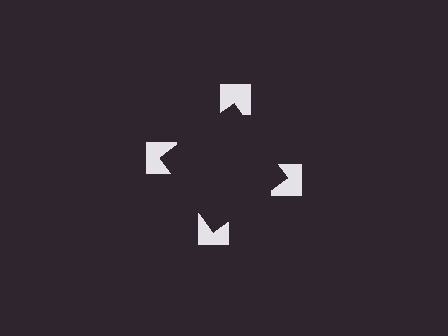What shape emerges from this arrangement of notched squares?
An illusory square — its edges are inferred from the aligned wedge cuts in the notched squares, not physically drawn.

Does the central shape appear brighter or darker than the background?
It typically appears slightly darker than the background, even though no actual brightness change is drawn.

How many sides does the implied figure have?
4 sides.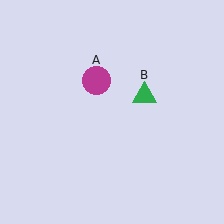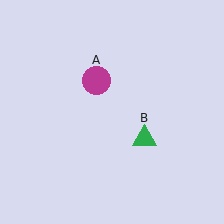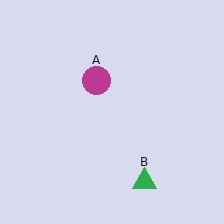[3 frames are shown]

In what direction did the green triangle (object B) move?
The green triangle (object B) moved down.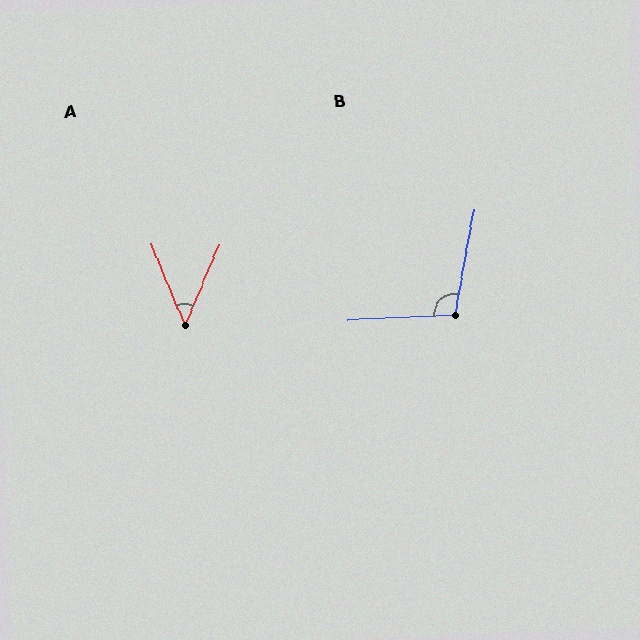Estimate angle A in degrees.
Approximately 46 degrees.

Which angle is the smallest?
A, at approximately 46 degrees.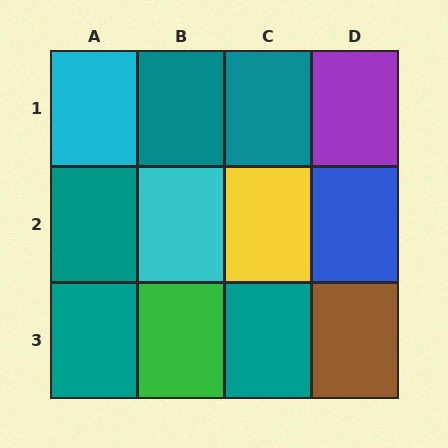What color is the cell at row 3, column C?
Teal.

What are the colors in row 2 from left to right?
Teal, cyan, yellow, blue.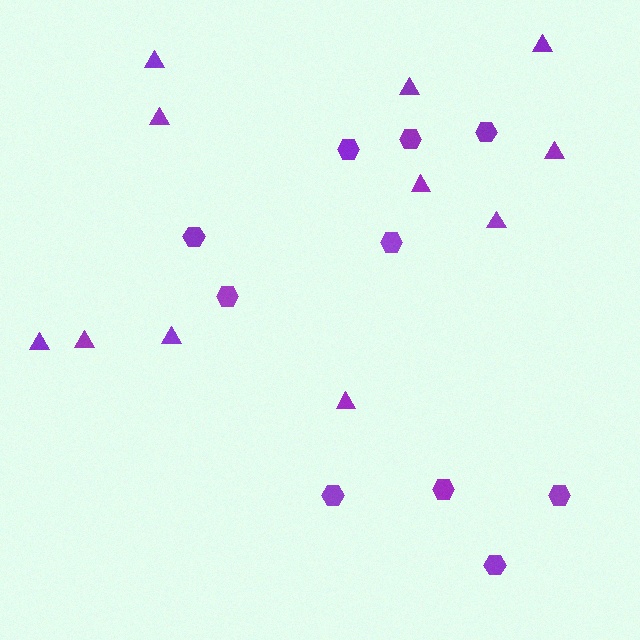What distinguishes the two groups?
There are 2 groups: one group of triangles (11) and one group of hexagons (10).